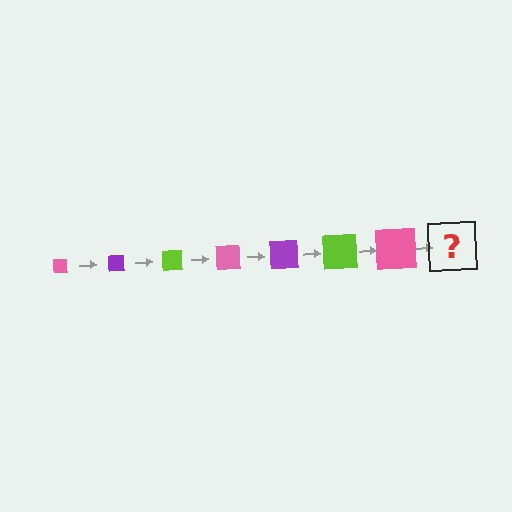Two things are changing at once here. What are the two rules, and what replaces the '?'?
The two rules are that the square grows larger each step and the color cycles through pink, purple, and lime. The '?' should be a purple square, larger than the previous one.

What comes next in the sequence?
The next element should be a purple square, larger than the previous one.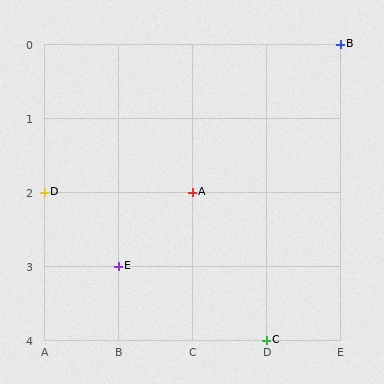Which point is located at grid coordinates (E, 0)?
Point B is at (E, 0).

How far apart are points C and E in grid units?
Points C and E are 2 columns and 1 row apart (about 2.2 grid units diagonally).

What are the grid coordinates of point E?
Point E is at grid coordinates (B, 3).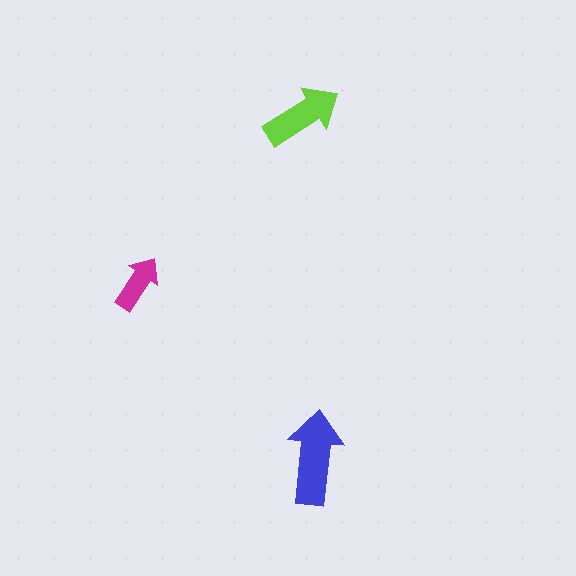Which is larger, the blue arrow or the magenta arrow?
The blue one.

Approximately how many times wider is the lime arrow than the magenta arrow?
About 1.5 times wider.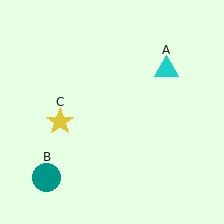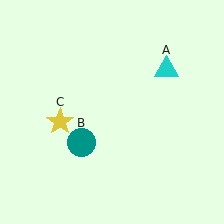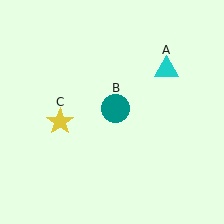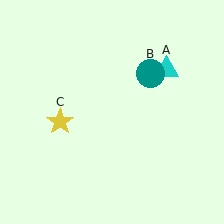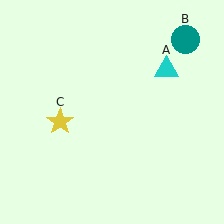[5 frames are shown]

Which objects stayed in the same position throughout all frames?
Cyan triangle (object A) and yellow star (object C) remained stationary.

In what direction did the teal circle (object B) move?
The teal circle (object B) moved up and to the right.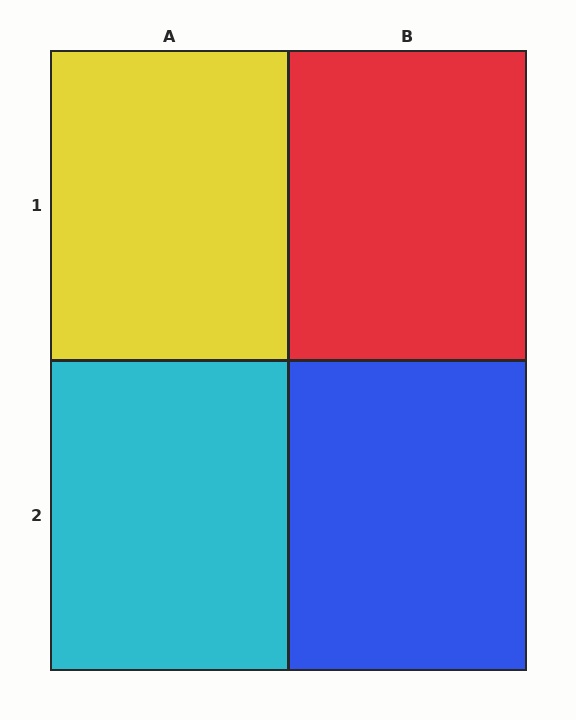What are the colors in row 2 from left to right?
Cyan, blue.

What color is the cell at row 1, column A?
Yellow.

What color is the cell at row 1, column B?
Red.